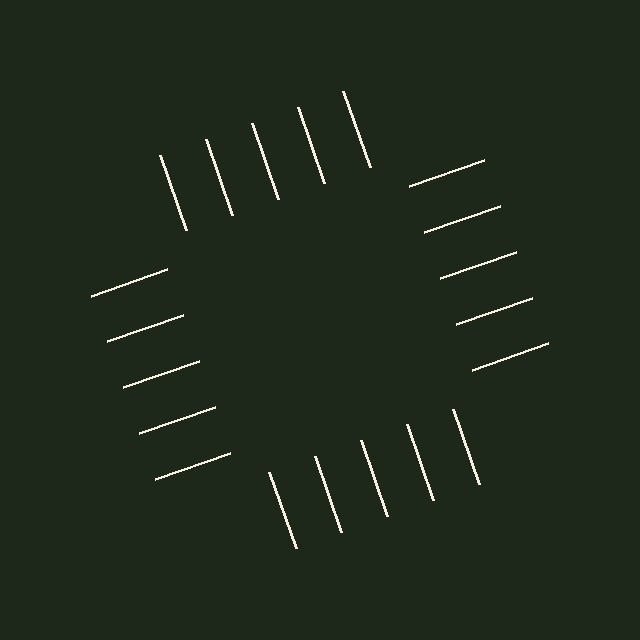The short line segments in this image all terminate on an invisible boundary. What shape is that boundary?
An illusory square — the line segments terminate on its edges but no continuous stroke is drawn.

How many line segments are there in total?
20 — 5 along each of the 4 edges.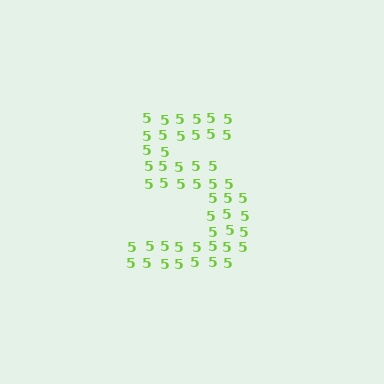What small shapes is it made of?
It is made of small digit 5's.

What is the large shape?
The large shape is the digit 5.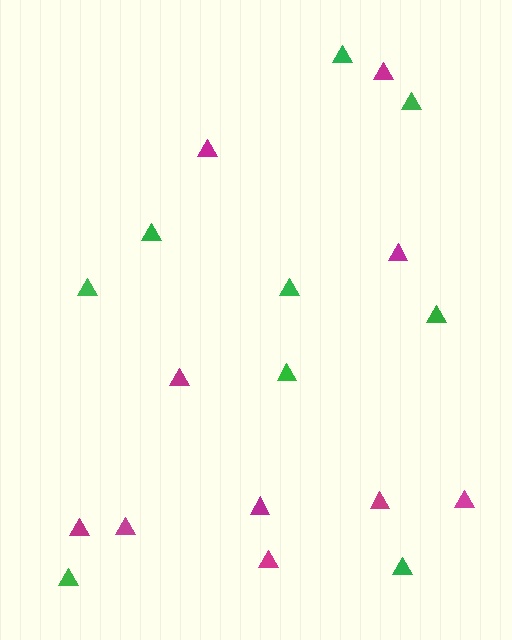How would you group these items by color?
There are 2 groups: one group of green triangles (9) and one group of magenta triangles (10).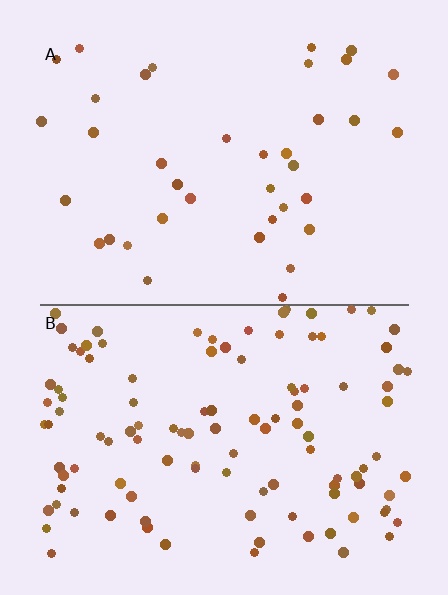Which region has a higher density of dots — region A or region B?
B (the bottom).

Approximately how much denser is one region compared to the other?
Approximately 3.0× — region B over region A.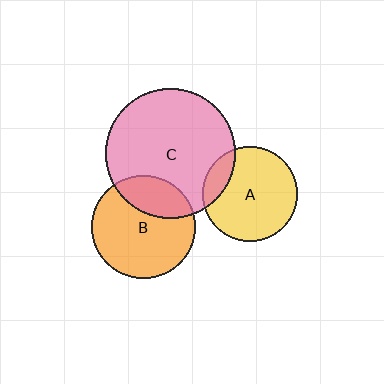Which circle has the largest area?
Circle C (pink).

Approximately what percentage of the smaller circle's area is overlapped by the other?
Approximately 15%.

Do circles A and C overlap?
Yes.